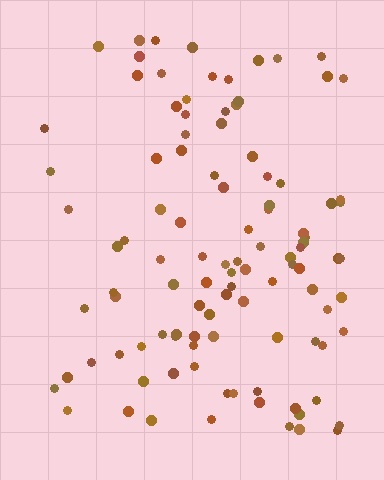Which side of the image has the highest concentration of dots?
The right.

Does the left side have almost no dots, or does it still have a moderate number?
Still a moderate number, just noticeably fewer than the right.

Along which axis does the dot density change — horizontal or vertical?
Horizontal.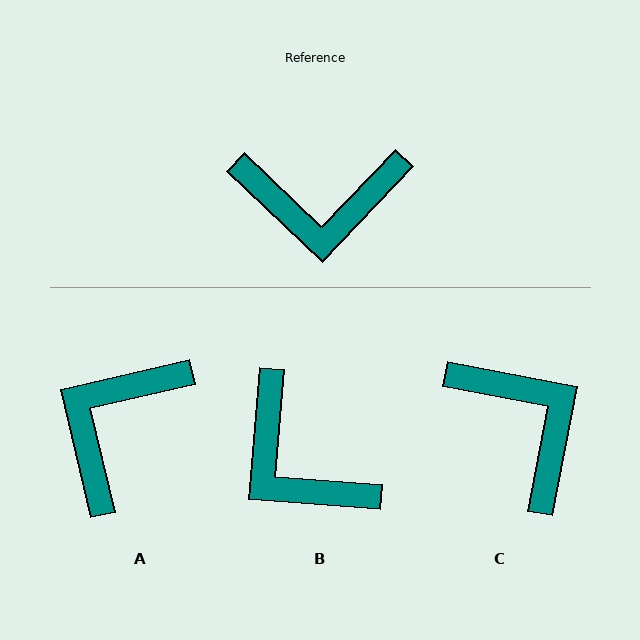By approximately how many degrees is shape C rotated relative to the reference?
Approximately 123 degrees counter-clockwise.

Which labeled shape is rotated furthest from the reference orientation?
A, about 123 degrees away.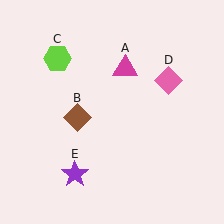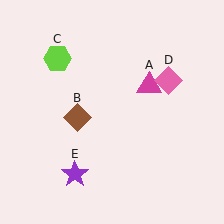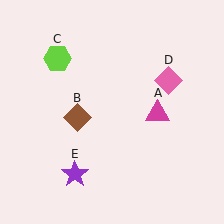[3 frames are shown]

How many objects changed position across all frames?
1 object changed position: magenta triangle (object A).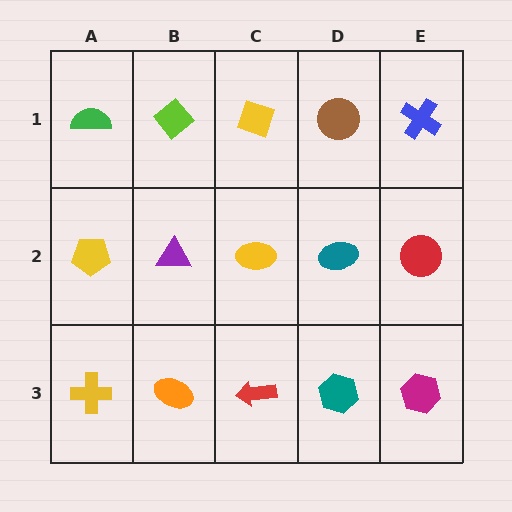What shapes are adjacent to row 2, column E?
A blue cross (row 1, column E), a magenta hexagon (row 3, column E), a teal ellipse (row 2, column D).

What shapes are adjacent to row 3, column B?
A purple triangle (row 2, column B), a yellow cross (row 3, column A), a red arrow (row 3, column C).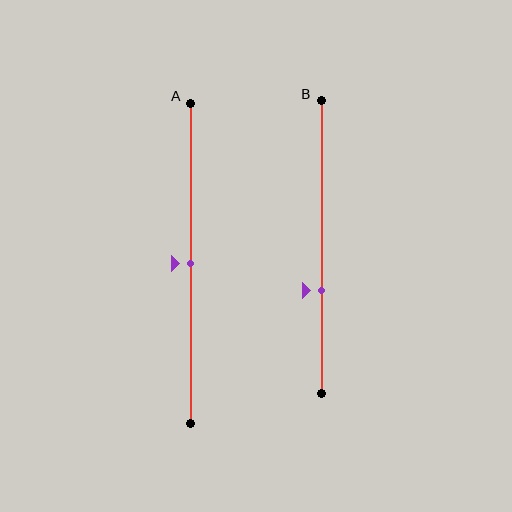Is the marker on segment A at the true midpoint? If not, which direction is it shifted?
Yes, the marker on segment A is at the true midpoint.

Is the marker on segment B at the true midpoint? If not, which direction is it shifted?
No, the marker on segment B is shifted downward by about 15% of the segment length.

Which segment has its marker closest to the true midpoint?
Segment A has its marker closest to the true midpoint.